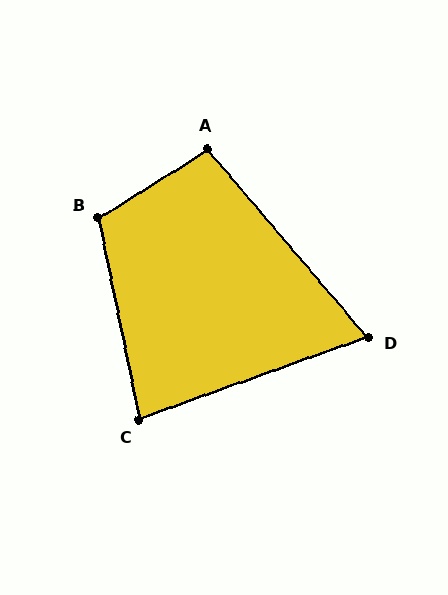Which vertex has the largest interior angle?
B, at approximately 111 degrees.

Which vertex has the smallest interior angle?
D, at approximately 69 degrees.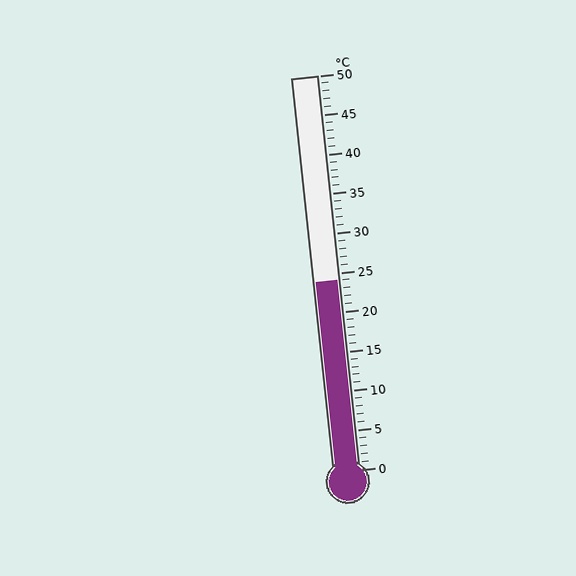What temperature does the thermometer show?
The thermometer shows approximately 24°C.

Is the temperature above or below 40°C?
The temperature is below 40°C.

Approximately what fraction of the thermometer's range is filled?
The thermometer is filled to approximately 50% of its range.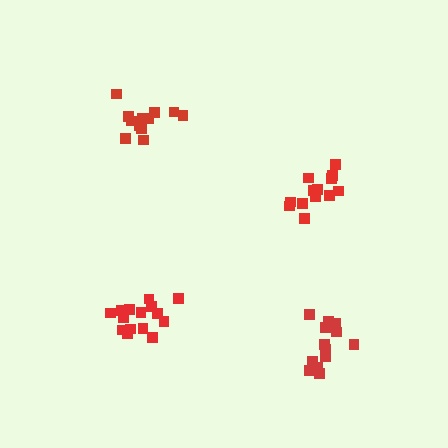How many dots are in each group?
Group 1: 13 dots, Group 2: 13 dots, Group 3: 15 dots, Group 4: 12 dots (53 total).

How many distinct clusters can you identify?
There are 4 distinct clusters.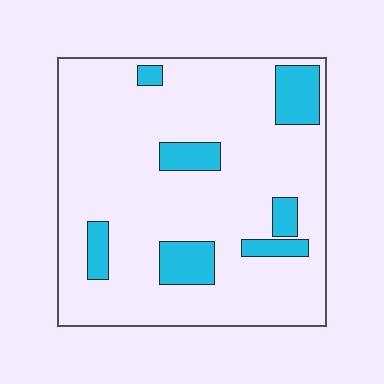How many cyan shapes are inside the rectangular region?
7.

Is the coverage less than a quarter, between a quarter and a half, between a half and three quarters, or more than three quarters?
Less than a quarter.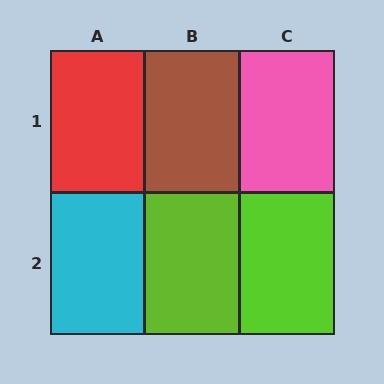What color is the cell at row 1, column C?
Pink.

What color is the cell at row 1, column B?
Brown.